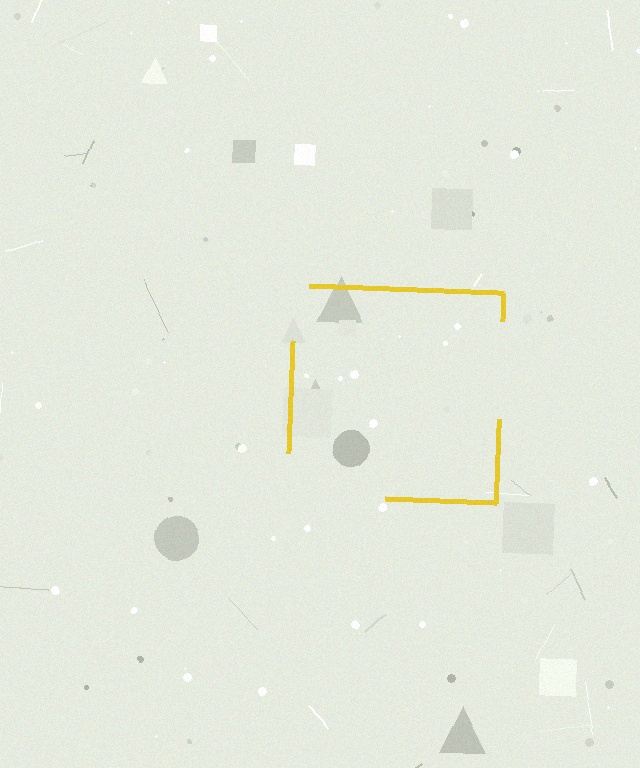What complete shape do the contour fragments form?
The contour fragments form a square.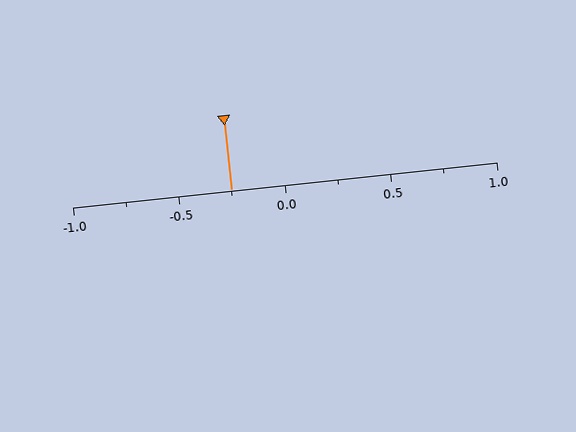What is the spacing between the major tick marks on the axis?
The major ticks are spaced 0.5 apart.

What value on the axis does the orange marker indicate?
The marker indicates approximately -0.25.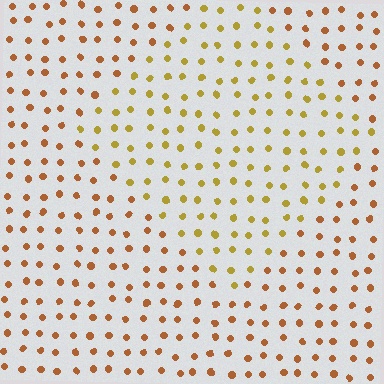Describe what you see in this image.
The image is filled with small brown elements in a uniform arrangement. A diamond-shaped region is visible where the elements are tinted to a slightly different hue, forming a subtle color boundary.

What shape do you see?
I see a diamond.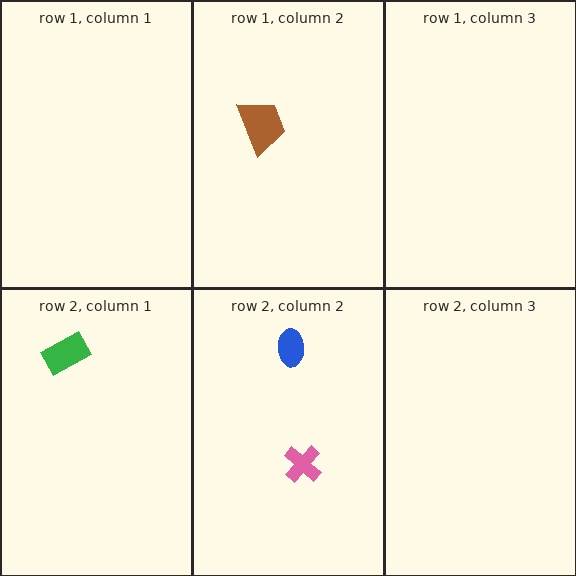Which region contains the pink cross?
The row 2, column 2 region.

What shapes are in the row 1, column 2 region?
The brown trapezoid.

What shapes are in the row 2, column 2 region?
The blue ellipse, the pink cross.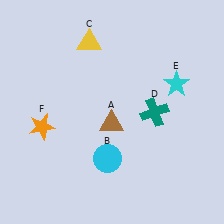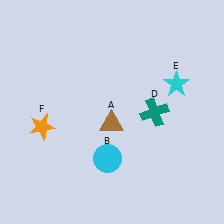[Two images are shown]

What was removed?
The yellow triangle (C) was removed in Image 2.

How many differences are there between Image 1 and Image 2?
There is 1 difference between the two images.